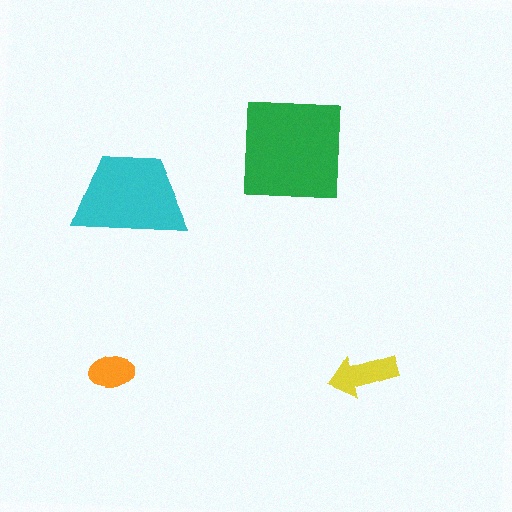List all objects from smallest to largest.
The orange ellipse, the yellow arrow, the cyan trapezoid, the green square.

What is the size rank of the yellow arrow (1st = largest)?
3rd.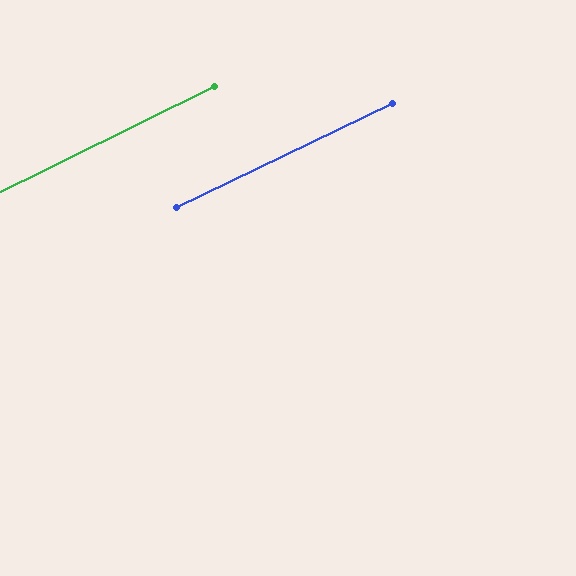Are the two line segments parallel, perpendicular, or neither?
Parallel — their directions differ by only 0.5°.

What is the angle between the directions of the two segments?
Approximately 1 degree.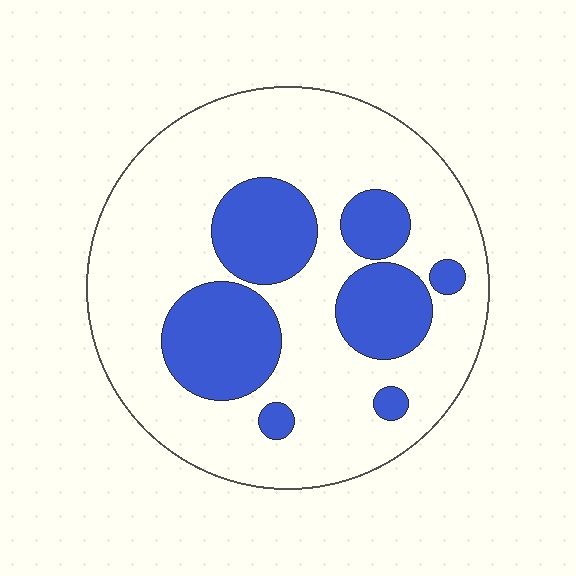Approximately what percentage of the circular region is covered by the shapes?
Approximately 25%.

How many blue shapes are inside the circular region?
7.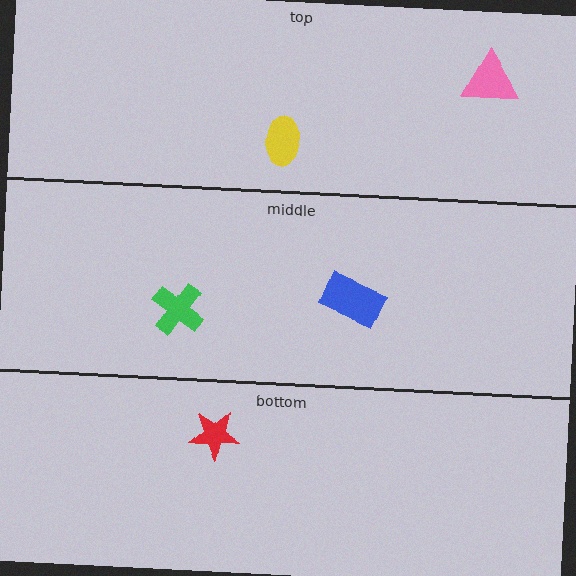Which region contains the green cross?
The middle region.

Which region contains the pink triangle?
The top region.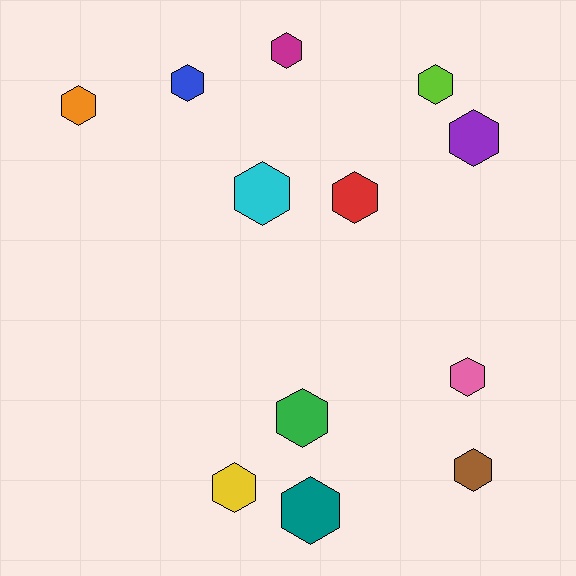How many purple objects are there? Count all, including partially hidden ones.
There is 1 purple object.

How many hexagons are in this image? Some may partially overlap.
There are 12 hexagons.